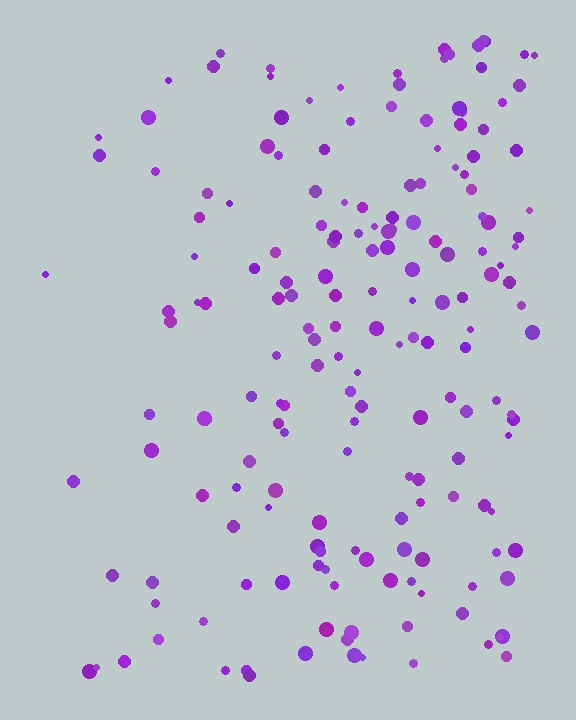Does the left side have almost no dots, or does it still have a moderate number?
Still a moderate number, just noticeably fewer than the right.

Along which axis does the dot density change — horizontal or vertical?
Horizontal.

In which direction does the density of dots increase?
From left to right, with the right side densest.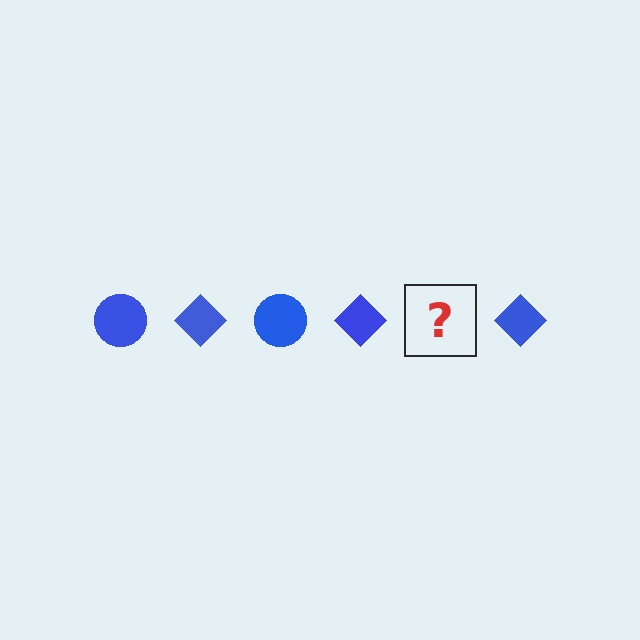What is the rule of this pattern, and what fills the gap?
The rule is that the pattern cycles through circle, diamond shapes in blue. The gap should be filled with a blue circle.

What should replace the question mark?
The question mark should be replaced with a blue circle.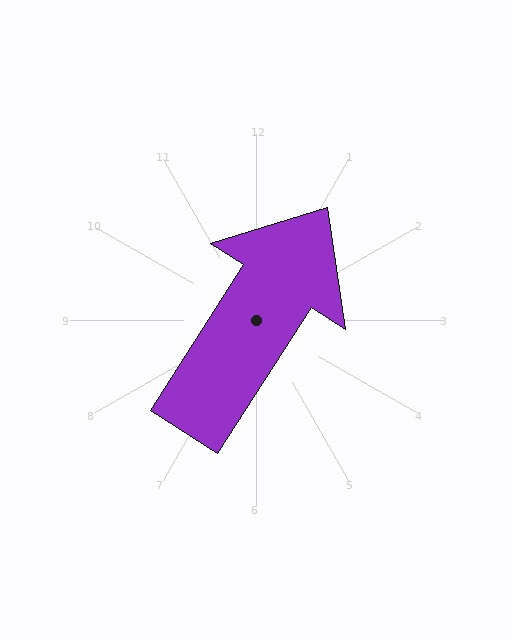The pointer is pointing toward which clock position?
Roughly 1 o'clock.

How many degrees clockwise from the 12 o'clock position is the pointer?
Approximately 33 degrees.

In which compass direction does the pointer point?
Northeast.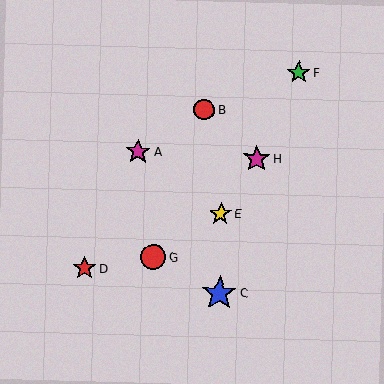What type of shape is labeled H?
Shape H is a magenta star.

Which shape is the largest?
The blue star (labeled C) is the largest.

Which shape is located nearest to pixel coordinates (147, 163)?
The magenta star (labeled A) at (138, 152) is nearest to that location.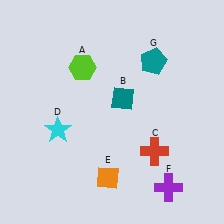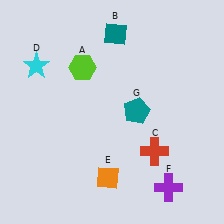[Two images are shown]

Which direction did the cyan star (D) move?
The cyan star (D) moved up.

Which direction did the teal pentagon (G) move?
The teal pentagon (G) moved down.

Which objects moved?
The objects that moved are: the teal diamond (B), the cyan star (D), the teal pentagon (G).